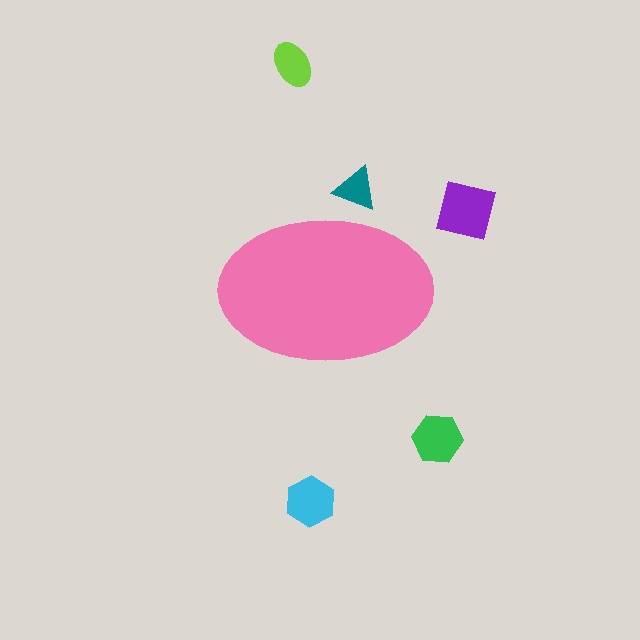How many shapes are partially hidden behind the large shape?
1 shape is partially hidden.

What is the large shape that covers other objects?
A pink ellipse.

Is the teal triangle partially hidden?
Yes, the teal triangle is partially hidden behind the pink ellipse.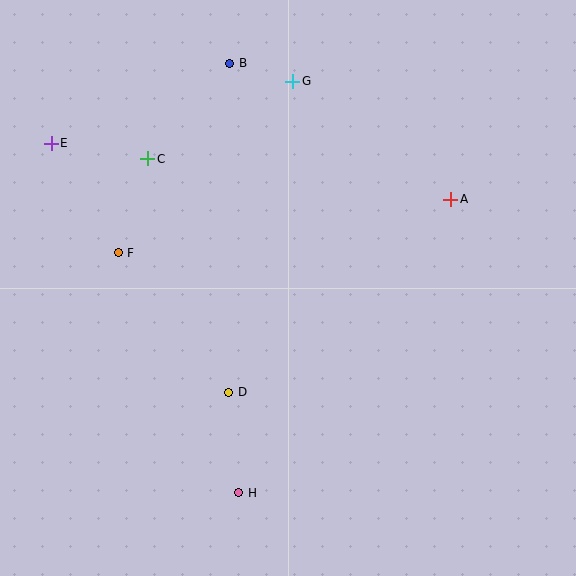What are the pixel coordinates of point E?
Point E is at (51, 143).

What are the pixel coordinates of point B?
Point B is at (230, 63).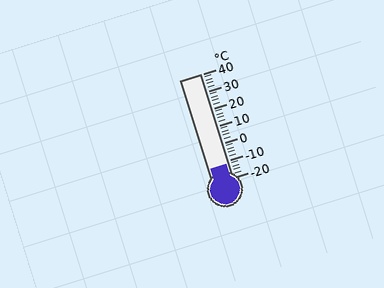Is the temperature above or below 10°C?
The temperature is below 10°C.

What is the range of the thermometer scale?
The thermometer scale ranges from -20°C to 40°C.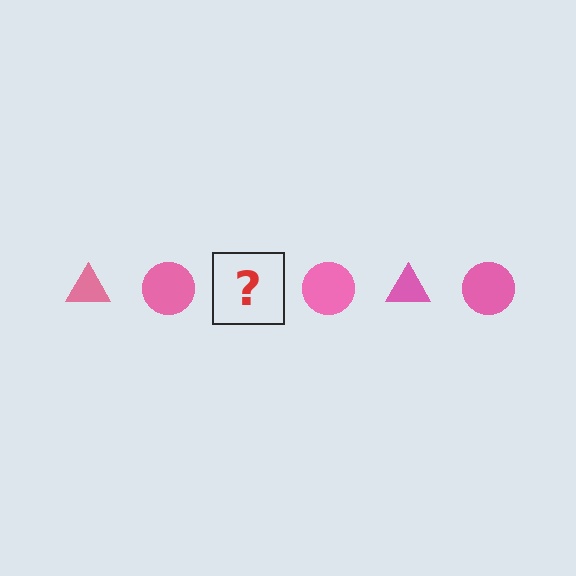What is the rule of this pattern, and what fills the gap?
The rule is that the pattern cycles through triangle, circle shapes in pink. The gap should be filled with a pink triangle.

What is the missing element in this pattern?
The missing element is a pink triangle.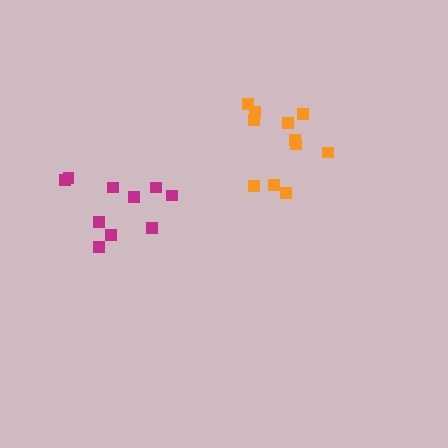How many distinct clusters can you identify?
There are 2 distinct clusters.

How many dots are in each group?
Group 1: 11 dots, Group 2: 10 dots (21 total).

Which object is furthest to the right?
The orange cluster is rightmost.